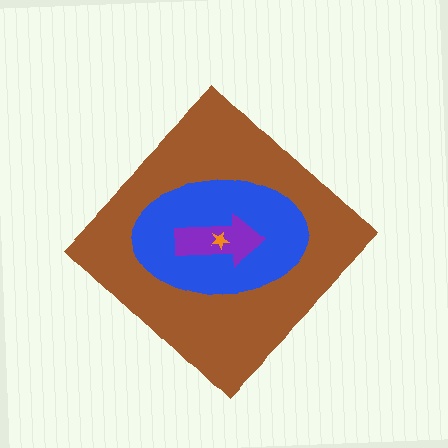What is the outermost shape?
The brown diamond.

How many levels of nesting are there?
4.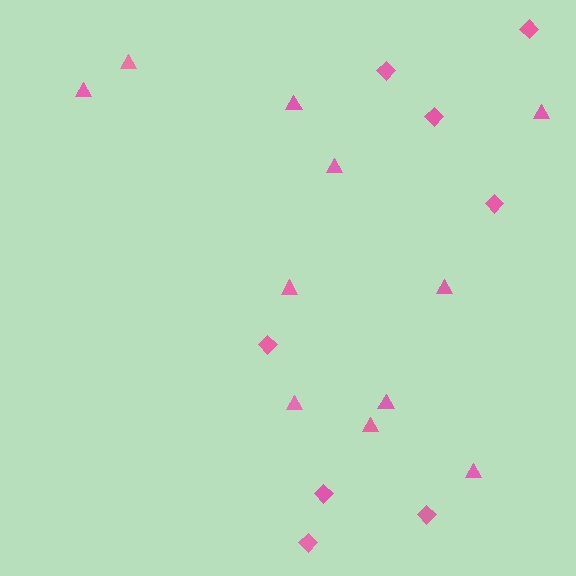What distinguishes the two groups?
There are 2 groups: one group of diamonds (8) and one group of triangles (11).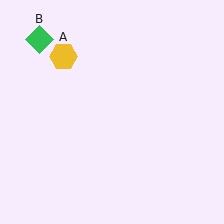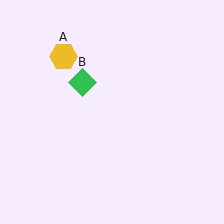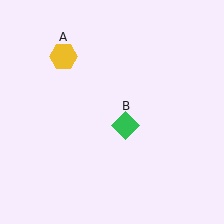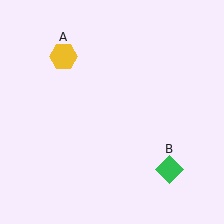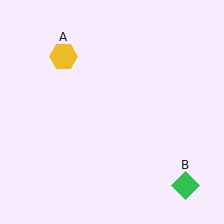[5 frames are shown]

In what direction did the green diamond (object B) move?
The green diamond (object B) moved down and to the right.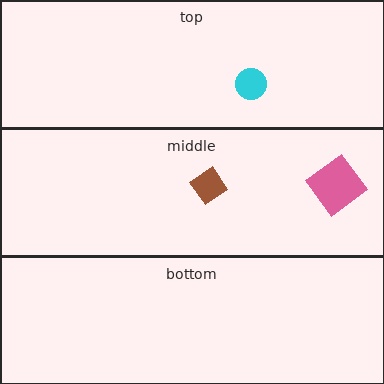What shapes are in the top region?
The cyan circle.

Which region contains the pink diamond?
The middle region.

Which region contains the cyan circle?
The top region.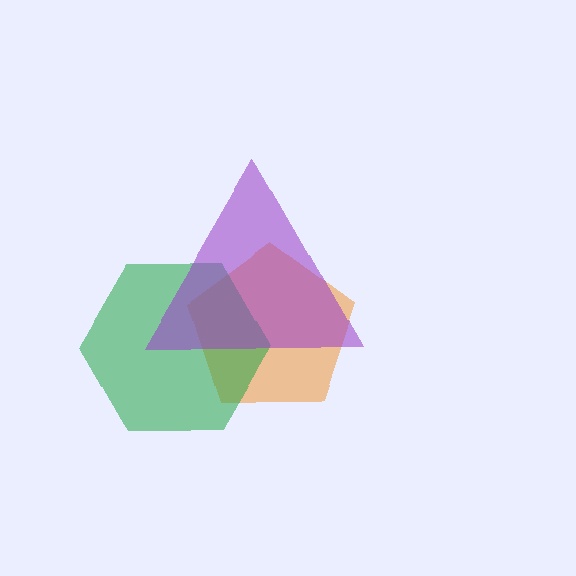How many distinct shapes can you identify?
There are 3 distinct shapes: an orange pentagon, a green hexagon, a purple triangle.